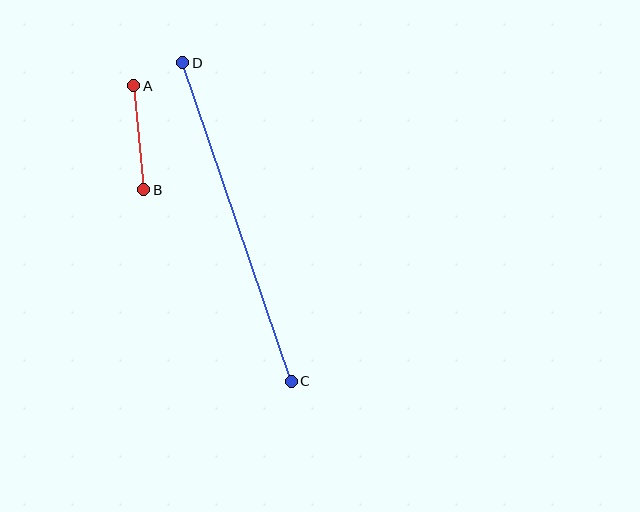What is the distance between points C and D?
The distance is approximately 337 pixels.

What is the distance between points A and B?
The distance is approximately 104 pixels.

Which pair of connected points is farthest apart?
Points C and D are farthest apart.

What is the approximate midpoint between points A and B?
The midpoint is at approximately (139, 138) pixels.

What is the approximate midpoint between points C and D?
The midpoint is at approximately (237, 222) pixels.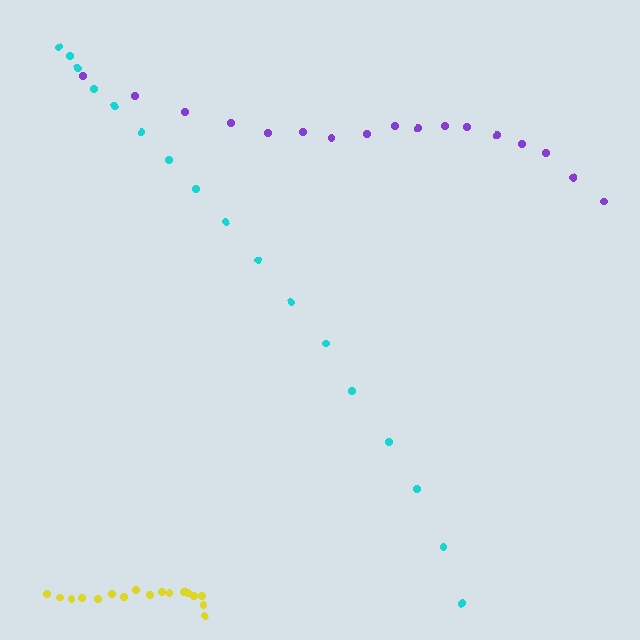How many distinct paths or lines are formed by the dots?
There are 3 distinct paths.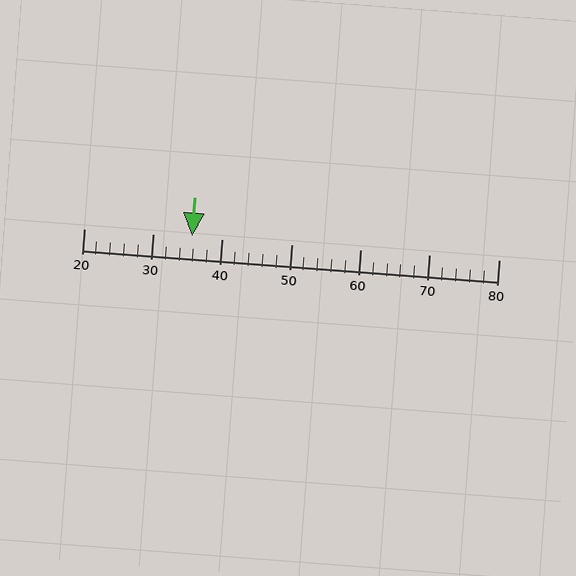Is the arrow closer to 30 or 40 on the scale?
The arrow is closer to 40.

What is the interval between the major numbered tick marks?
The major tick marks are spaced 10 units apart.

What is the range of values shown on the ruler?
The ruler shows values from 20 to 80.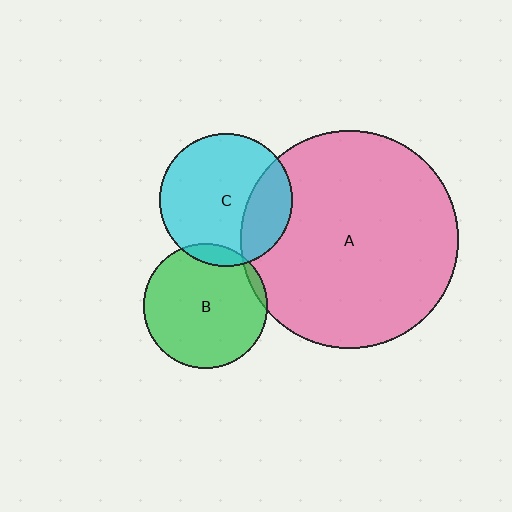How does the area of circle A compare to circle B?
Approximately 3.1 times.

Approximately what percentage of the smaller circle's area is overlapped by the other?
Approximately 5%.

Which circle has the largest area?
Circle A (pink).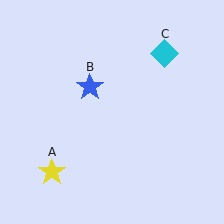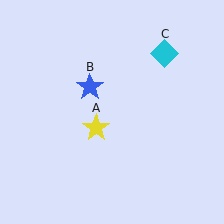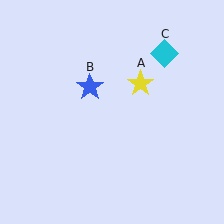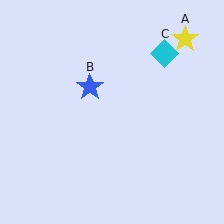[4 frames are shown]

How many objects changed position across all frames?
1 object changed position: yellow star (object A).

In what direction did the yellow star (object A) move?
The yellow star (object A) moved up and to the right.